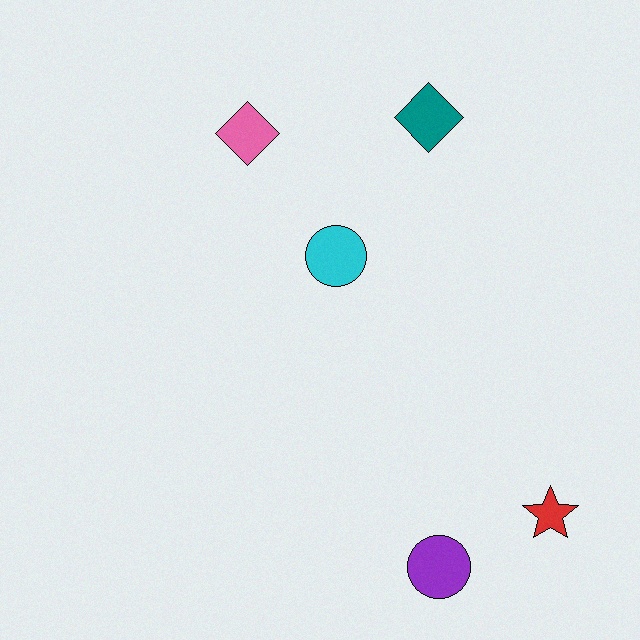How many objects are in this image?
There are 5 objects.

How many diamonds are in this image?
There are 2 diamonds.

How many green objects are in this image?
There are no green objects.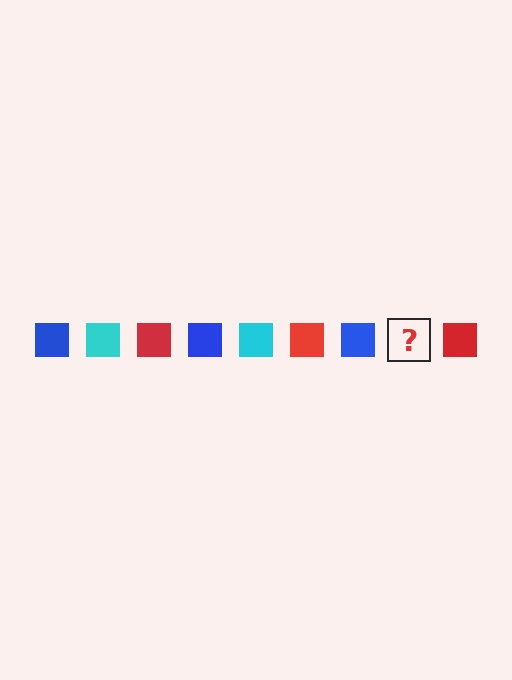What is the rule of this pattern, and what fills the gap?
The rule is that the pattern cycles through blue, cyan, red squares. The gap should be filled with a cyan square.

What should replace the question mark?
The question mark should be replaced with a cyan square.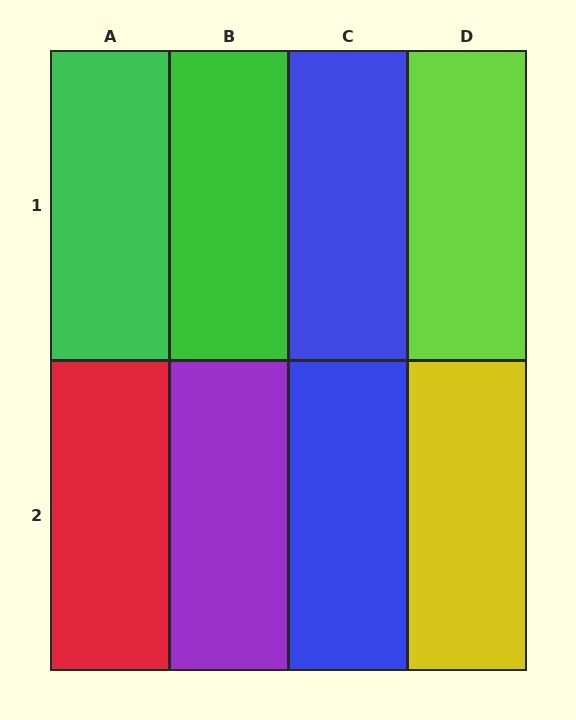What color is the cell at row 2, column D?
Yellow.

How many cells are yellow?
1 cell is yellow.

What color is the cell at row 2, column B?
Purple.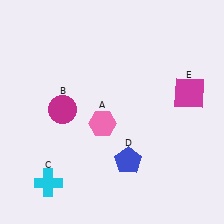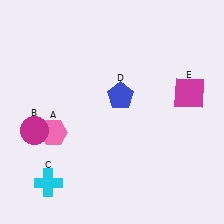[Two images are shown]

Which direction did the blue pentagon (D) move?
The blue pentagon (D) moved up.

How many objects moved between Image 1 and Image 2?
3 objects moved between the two images.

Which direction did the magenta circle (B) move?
The magenta circle (B) moved left.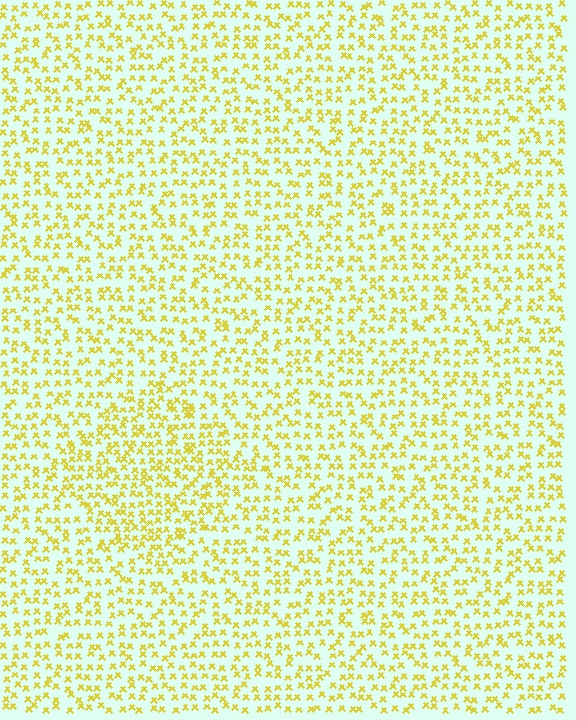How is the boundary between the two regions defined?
The boundary is defined by a change in element density (approximately 1.5x ratio). All elements are the same color, size, and shape.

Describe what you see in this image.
The image contains small yellow elements arranged at two different densities. A diamond-shaped region is visible where the elements are more densely packed than the surrounding area.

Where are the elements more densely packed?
The elements are more densely packed inside the diamond boundary.